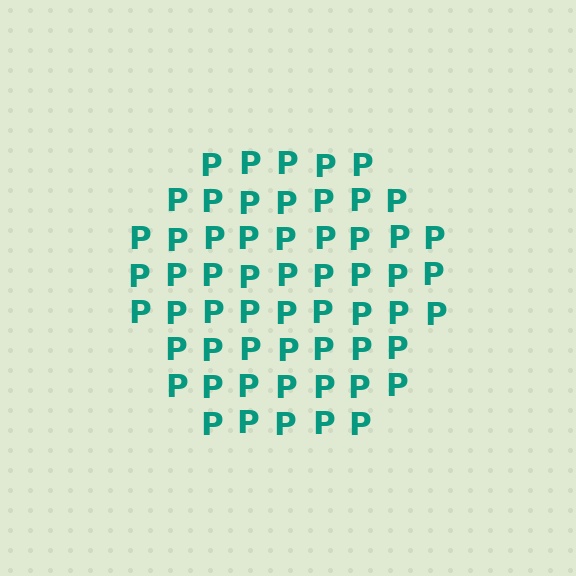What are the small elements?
The small elements are letter P's.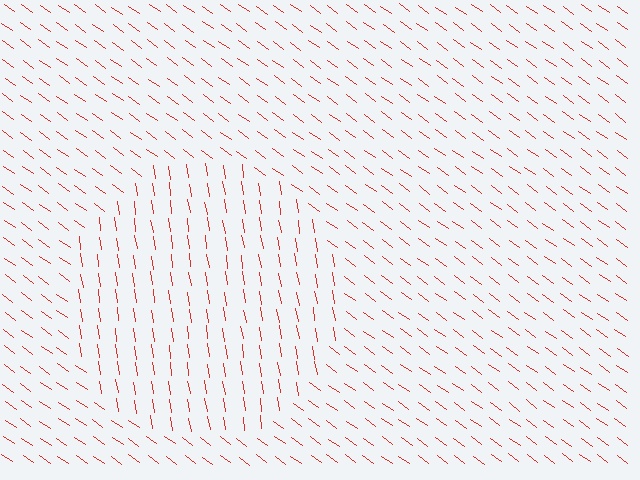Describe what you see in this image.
The image is filled with small red line segments. A circle region in the image has lines oriented differently from the surrounding lines, creating a visible texture boundary.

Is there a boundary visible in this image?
Yes, there is a texture boundary formed by a change in line orientation.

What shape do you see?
I see a circle.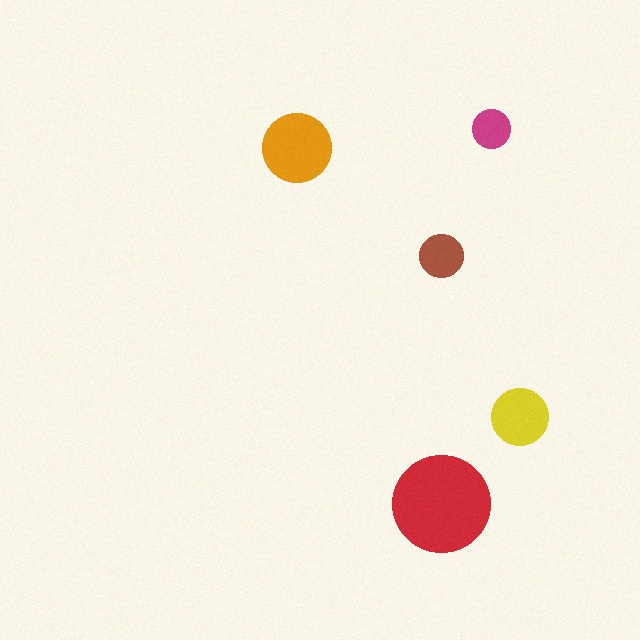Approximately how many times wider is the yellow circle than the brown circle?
About 1.5 times wider.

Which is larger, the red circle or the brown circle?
The red one.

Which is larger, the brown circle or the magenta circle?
The brown one.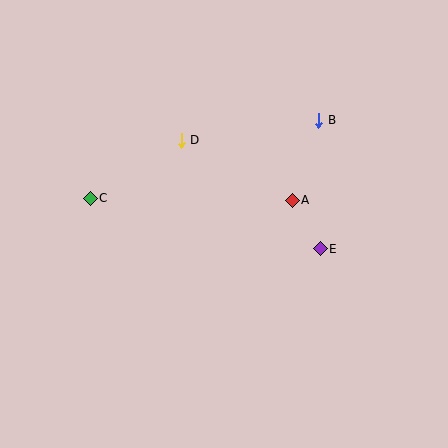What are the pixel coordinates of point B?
Point B is at (319, 120).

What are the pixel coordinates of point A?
Point A is at (292, 200).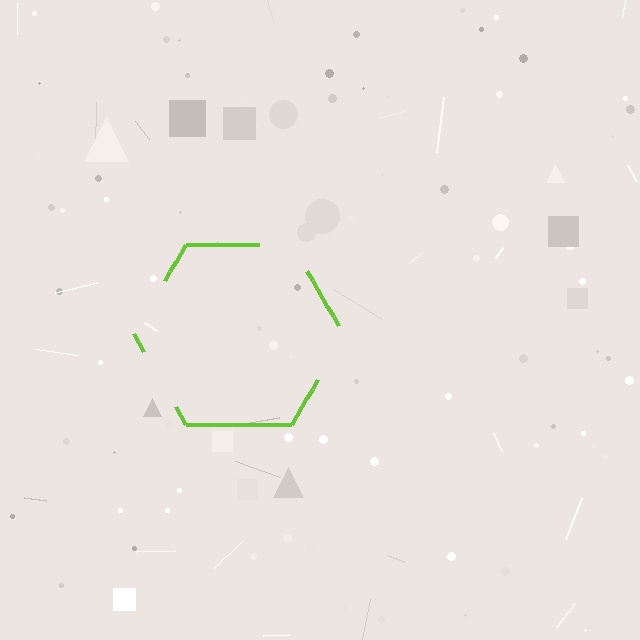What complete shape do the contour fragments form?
The contour fragments form a hexagon.